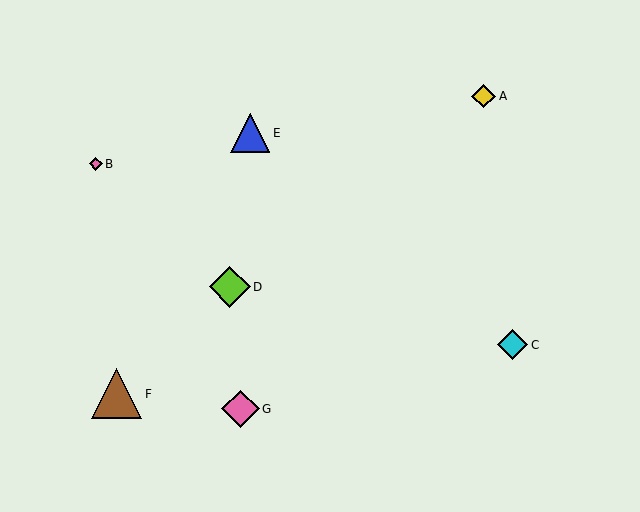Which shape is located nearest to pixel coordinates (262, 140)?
The blue triangle (labeled E) at (250, 133) is nearest to that location.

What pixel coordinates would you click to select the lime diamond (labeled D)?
Click at (230, 287) to select the lime diamond D.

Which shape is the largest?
The brown triangle (labeled F) is the largest.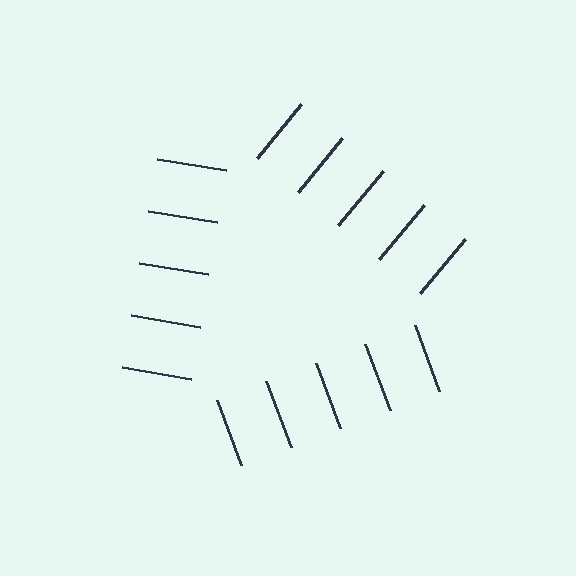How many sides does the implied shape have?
3 sides — the line-ends trace a triangle.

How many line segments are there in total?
15 — 5 along each of the 3 edges.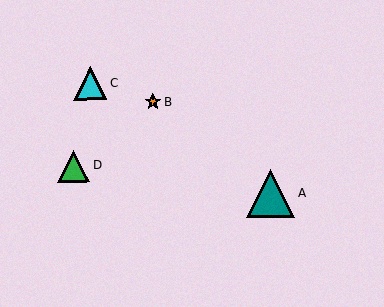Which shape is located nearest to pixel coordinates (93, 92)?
The cyan triangle (labeled C) at (90, 83) is nearest to that location.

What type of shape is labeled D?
Shape D is a green triangle.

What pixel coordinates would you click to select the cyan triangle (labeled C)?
Click at (90, 83) to select the cyan triangle C.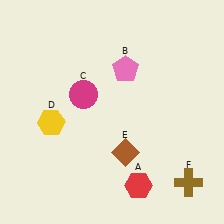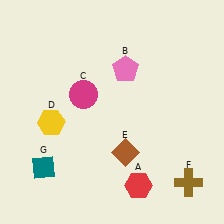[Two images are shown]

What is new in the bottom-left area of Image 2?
A teal diamond (G) was added in the bottom-left area of Image 2.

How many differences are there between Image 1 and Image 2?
There is 1 difference between the two images.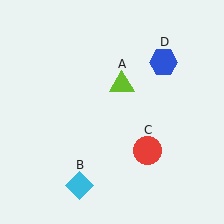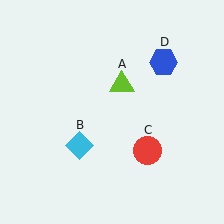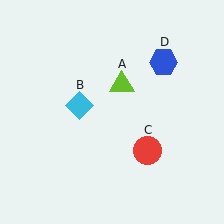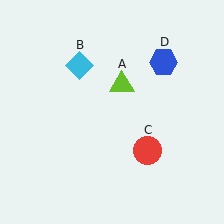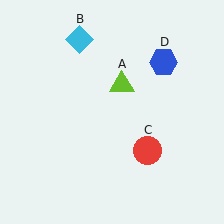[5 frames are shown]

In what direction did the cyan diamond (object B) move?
The cyan diamond (object B) moved up.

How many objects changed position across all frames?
1 object changed position: cyan diamond (object B).